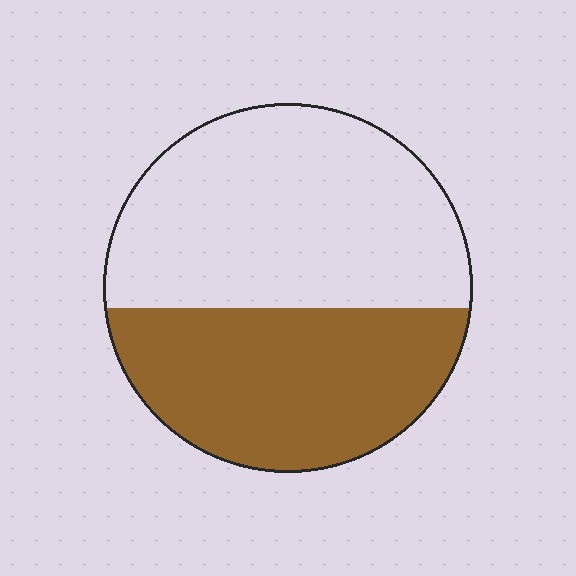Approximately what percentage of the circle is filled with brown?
Approximately 45%.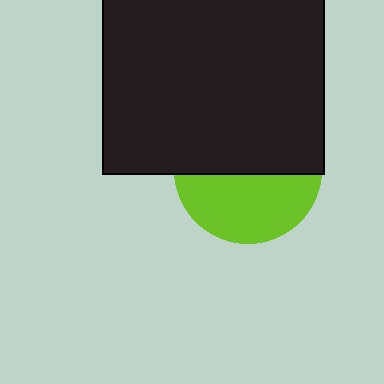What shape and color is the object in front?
The object in front is a black rectangle.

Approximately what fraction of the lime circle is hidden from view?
Roughly 55% of the lime circle is hidden behind the black rectangle.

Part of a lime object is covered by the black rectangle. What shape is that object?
It is a circle.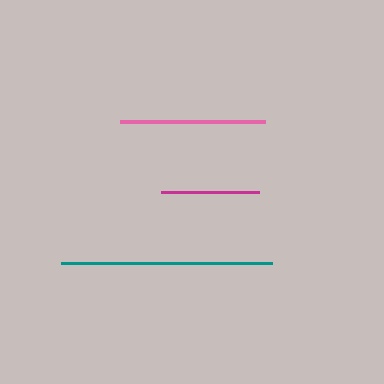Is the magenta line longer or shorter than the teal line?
The teal line is longer than the magenta line.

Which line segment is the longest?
The teal line is the longest at approximately 212 pixels.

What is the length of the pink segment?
The pink segment is approximately 145 pixels long.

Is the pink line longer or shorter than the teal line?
The teal line is longer than the pink line.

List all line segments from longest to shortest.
From longest to shortest: teal, pink, magenta.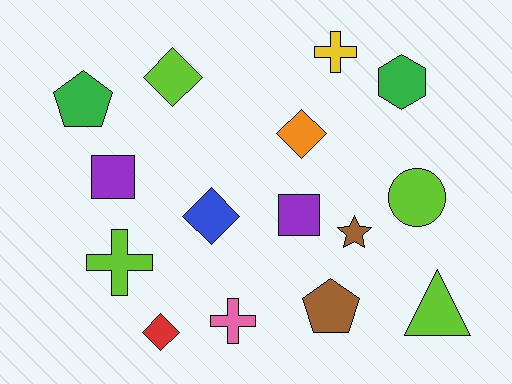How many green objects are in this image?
There are 2 green objects.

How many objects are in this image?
There are 15 objects.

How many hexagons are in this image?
There is 1 hexagon.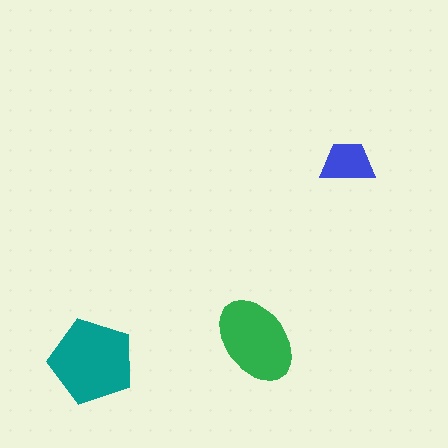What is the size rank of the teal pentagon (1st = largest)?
1st.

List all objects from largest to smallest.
The teal pentagon, the green ellipse, the blue trapezoid.